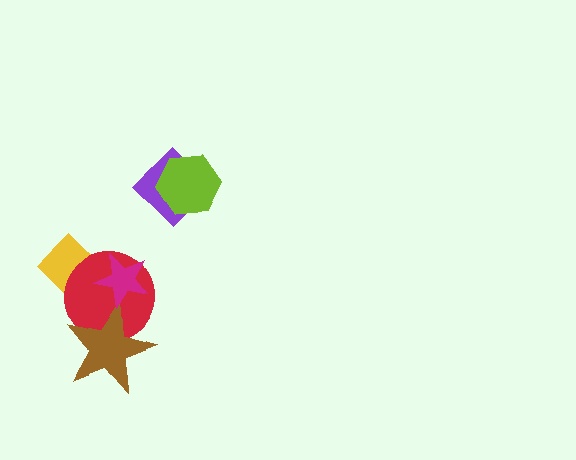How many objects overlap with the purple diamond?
1 object overlaps with the purple diamond.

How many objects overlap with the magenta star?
2 objects overlap with the magenta star.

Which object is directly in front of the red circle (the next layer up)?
The brown star is directly in front of the red circle.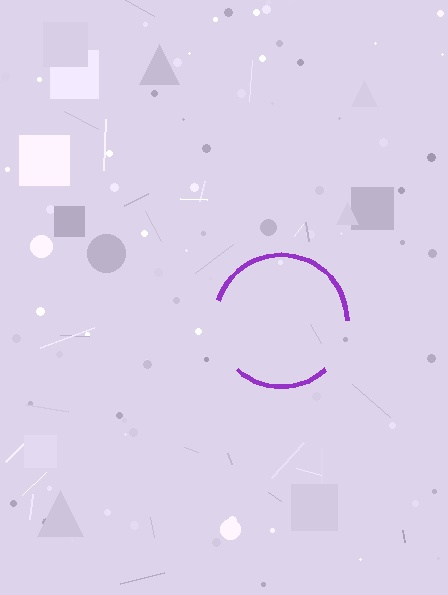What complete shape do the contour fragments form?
The contour fragments form a circle.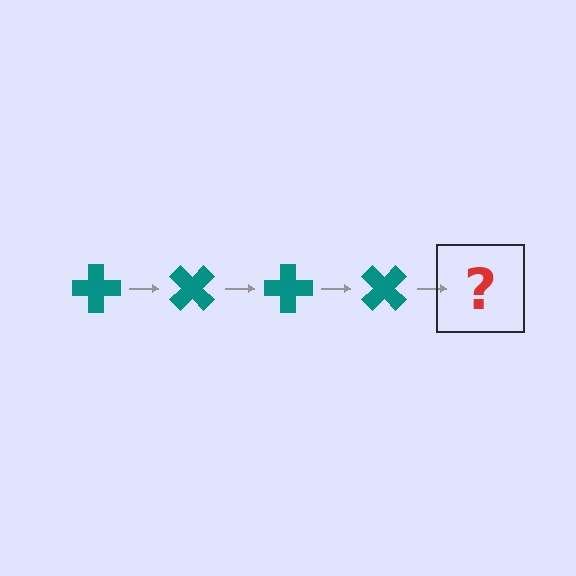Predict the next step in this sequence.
The next step is a teal cross rotated 180 degrees.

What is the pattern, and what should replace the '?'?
The pattern is that the cross rotates 45 degrees each step. The '?' should be a teal cross rotated 180 degrees.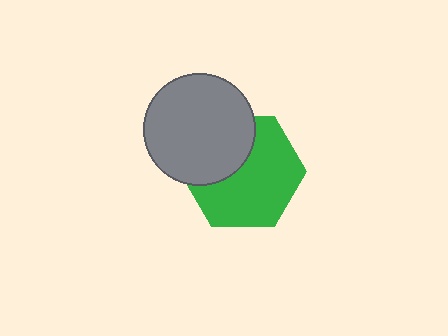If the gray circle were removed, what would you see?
You would see the complete green hexagon.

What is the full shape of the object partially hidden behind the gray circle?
The partially hidden object is a green hexagon.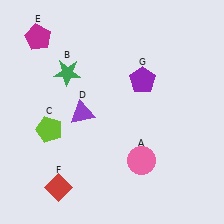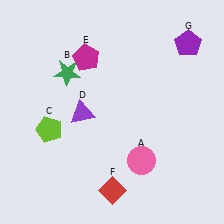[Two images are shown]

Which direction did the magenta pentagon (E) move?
The magenta pentagon (E) moved right.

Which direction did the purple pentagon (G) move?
The purple pentagon (G) moved right.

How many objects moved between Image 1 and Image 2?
3 objects moved between the two images.